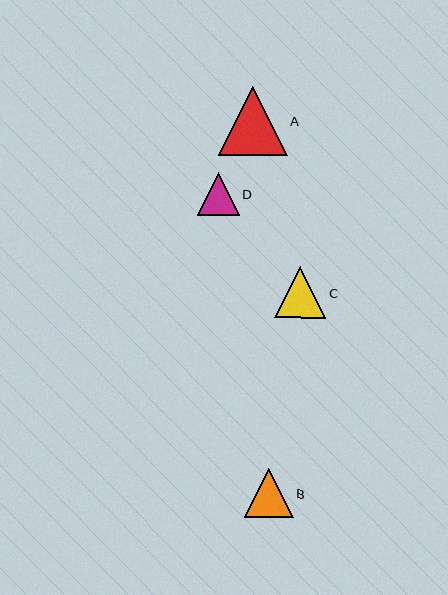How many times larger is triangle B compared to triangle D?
Triangle B is approximately 1.2 times the size of triangle D.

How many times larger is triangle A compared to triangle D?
Triangle A is approximately 1.6 times the size of triangle D.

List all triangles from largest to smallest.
From largest to smallest: A, C, B, D.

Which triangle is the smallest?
Triangle D is the smallest with a size of approximately 42 pixels.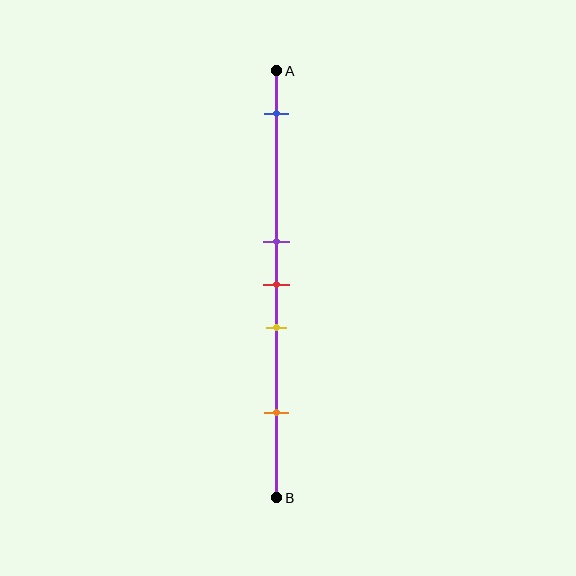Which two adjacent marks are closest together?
The purple and red marks are the closest adjacent pair.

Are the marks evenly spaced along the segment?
No, the marks are not evenly spaced.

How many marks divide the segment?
There are 5 marks dividing the segment.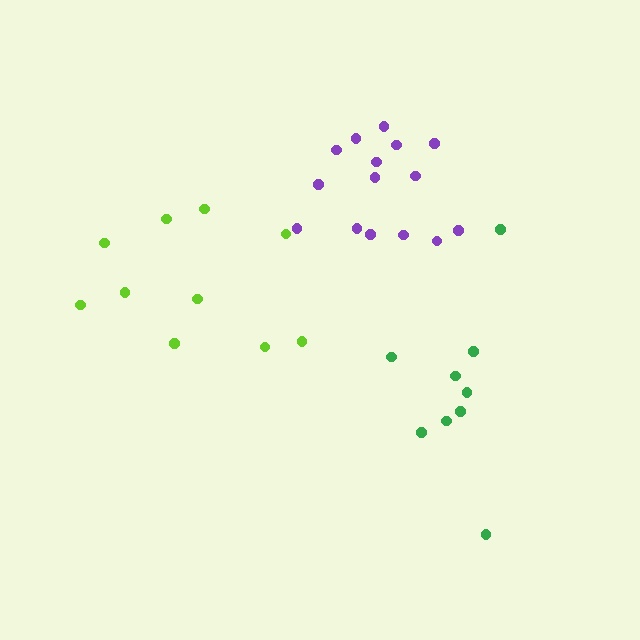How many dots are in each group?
Group 1: 9 dots, Group 2: 10 dots, Group 3: 15 dots (34 total).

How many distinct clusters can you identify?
There are 3 distinct clusters.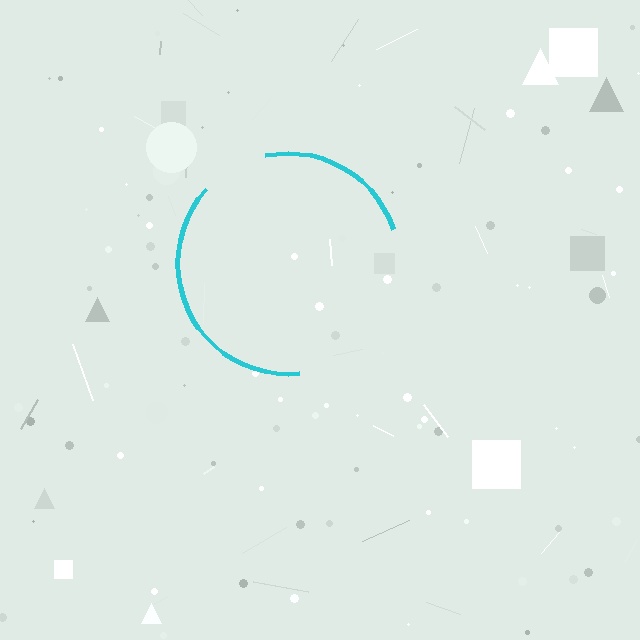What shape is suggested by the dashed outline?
The dashed outline suggests a circle.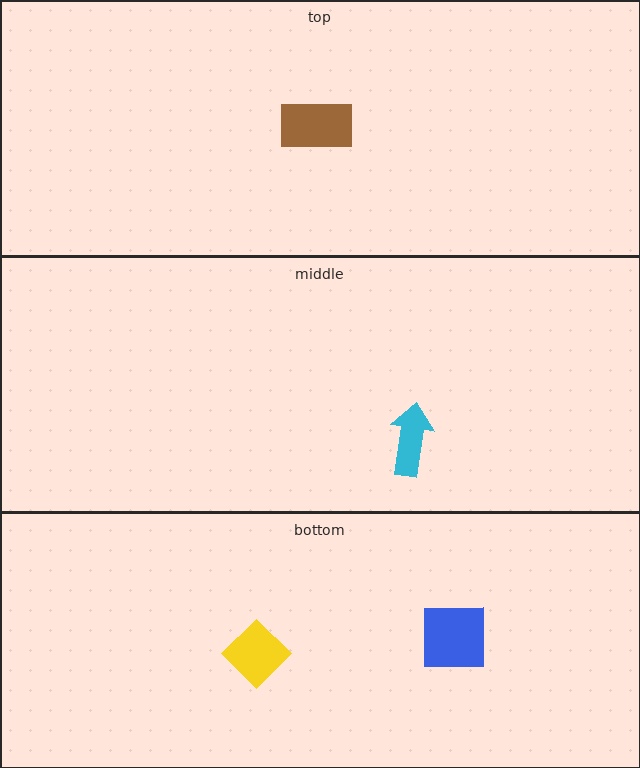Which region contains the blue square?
The bottom region.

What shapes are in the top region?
The brown rectangle.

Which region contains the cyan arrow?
The middle region.